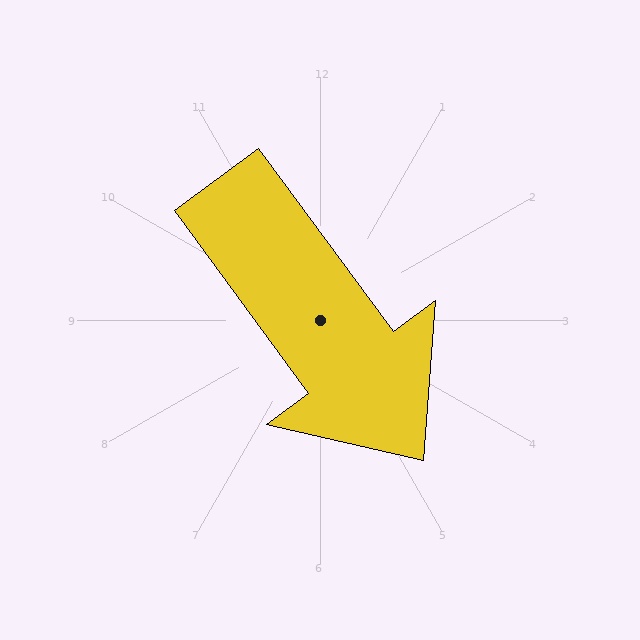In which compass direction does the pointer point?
Southeast.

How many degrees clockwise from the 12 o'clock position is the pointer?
Approximately 144 degrees.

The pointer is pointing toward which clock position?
Roughly 5 o'clock.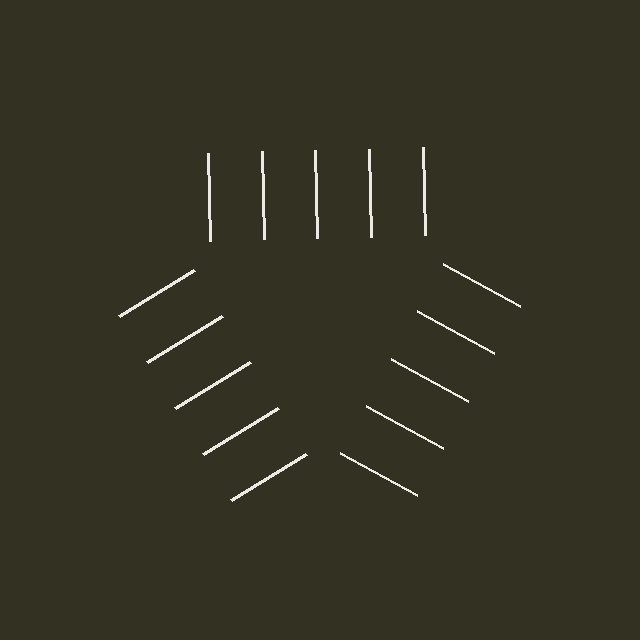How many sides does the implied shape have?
3 sides — the line-ends trace a triangle.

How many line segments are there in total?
15 — 5 along each of the 3 edges.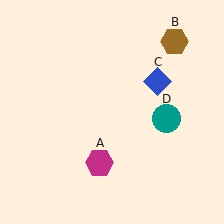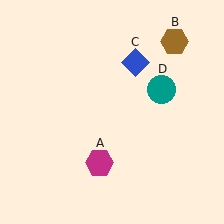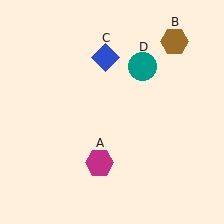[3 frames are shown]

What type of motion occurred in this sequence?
The blue diamond (object C), teal circle (object D) rotated counterclockwise around the center of the scene.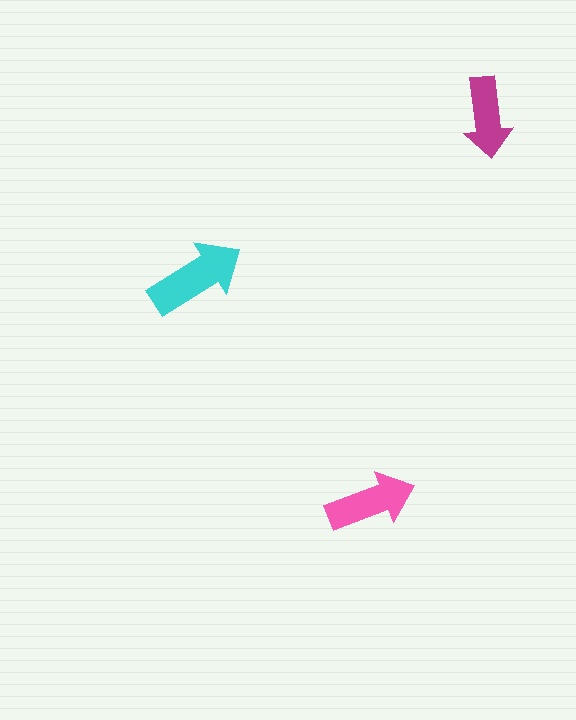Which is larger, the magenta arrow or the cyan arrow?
The cyan one.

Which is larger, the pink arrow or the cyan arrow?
The cyan one.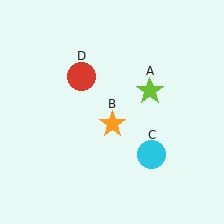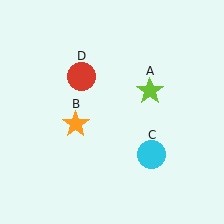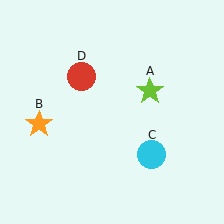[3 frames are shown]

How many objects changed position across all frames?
1 object changed position: orange star (object B).